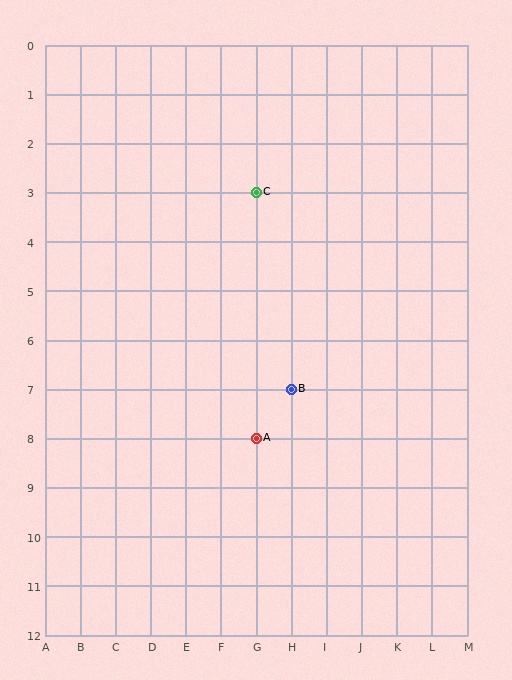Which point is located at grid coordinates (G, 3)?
Point C is at (G, 3).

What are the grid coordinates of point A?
Point A is at grid coordinates (G, 8).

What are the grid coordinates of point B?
Point B is at grid coordinates (H, 7).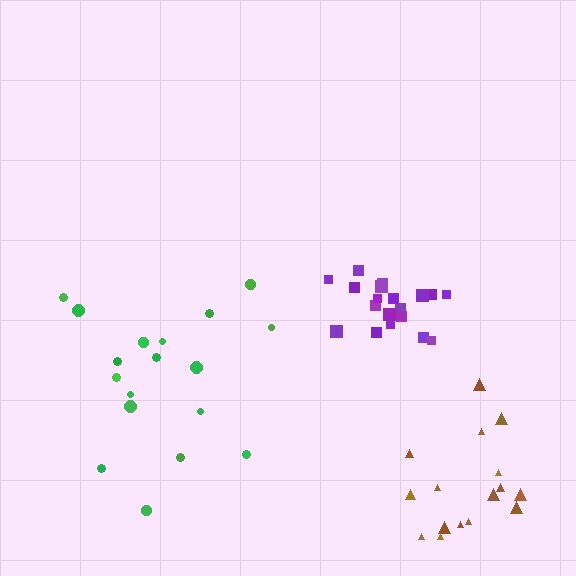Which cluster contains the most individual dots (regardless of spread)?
Purple (20).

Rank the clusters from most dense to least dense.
purple, brown, green.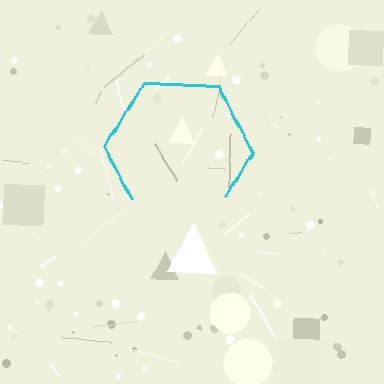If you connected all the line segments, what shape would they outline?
They would outline a hexagon.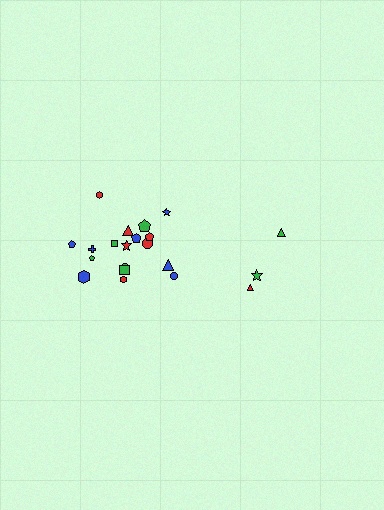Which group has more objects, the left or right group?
The left group.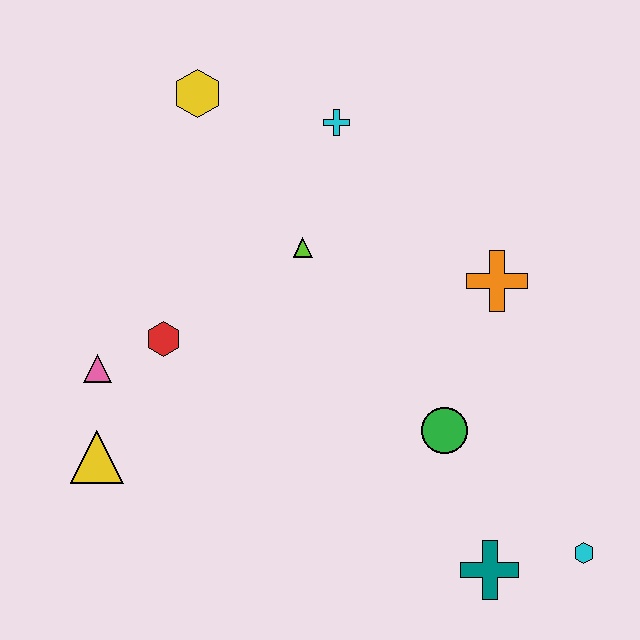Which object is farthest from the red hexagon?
The cyan hexagon is farthest from the red hexagon.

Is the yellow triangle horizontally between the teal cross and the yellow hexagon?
No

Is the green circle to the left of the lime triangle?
No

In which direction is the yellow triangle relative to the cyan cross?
The yellow triangle is below the cyan cross.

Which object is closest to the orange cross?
The green circle is closest to the orange cross.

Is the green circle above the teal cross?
Yes